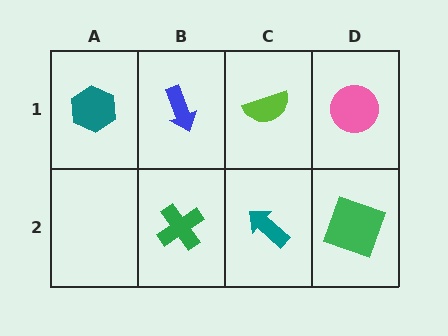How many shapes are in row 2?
3 shapes.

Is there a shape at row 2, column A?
No, that cell is empty.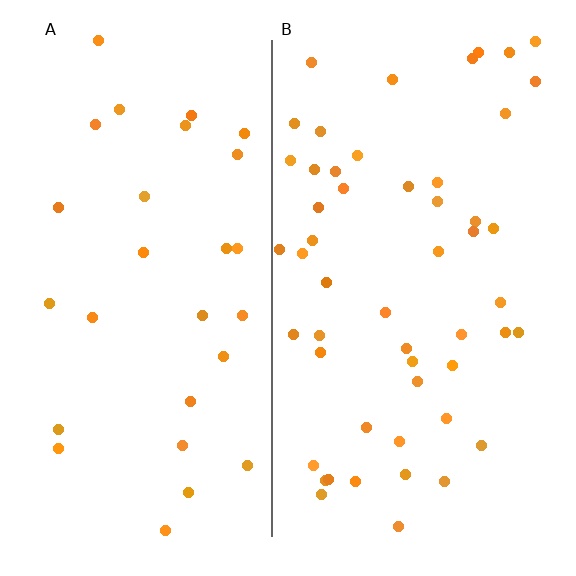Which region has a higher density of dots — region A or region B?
B (the right).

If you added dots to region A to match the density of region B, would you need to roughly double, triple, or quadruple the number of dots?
Approximately double.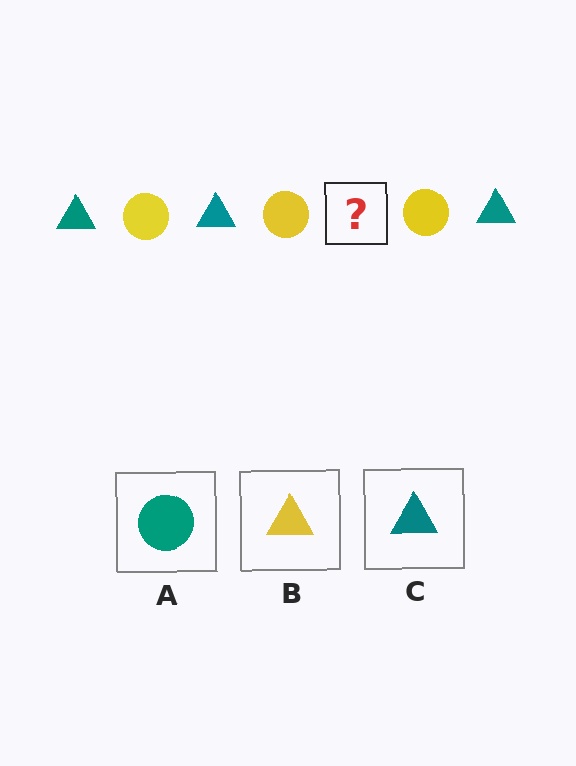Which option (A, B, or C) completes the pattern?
C.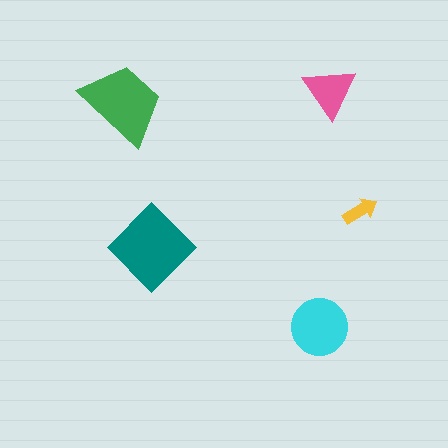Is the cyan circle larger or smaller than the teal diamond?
Smaller.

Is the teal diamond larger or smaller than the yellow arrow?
Larger.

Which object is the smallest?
The yellow arrow.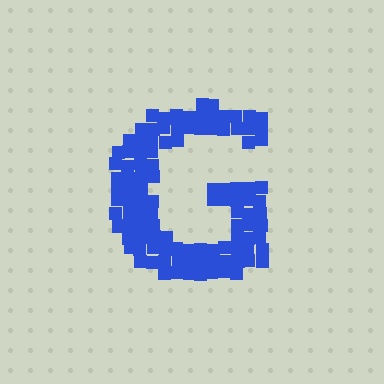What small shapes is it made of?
It is made of small squares.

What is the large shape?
The large shape is the letter G.